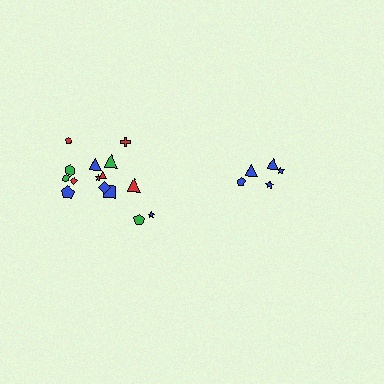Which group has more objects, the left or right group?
The left group.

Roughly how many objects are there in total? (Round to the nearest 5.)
Roughly 20 objects in total.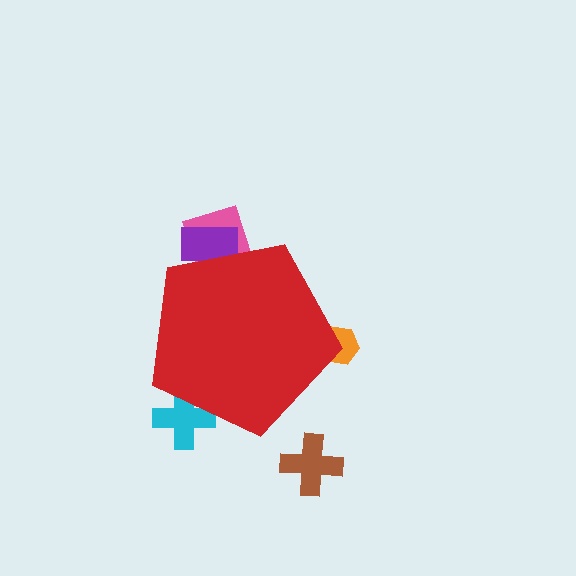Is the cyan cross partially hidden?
Yes, the cyan cross is partially hidden behind the red pentagon.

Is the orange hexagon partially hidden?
Yes, the orange hexagon is partially hidden behind the red pentagon.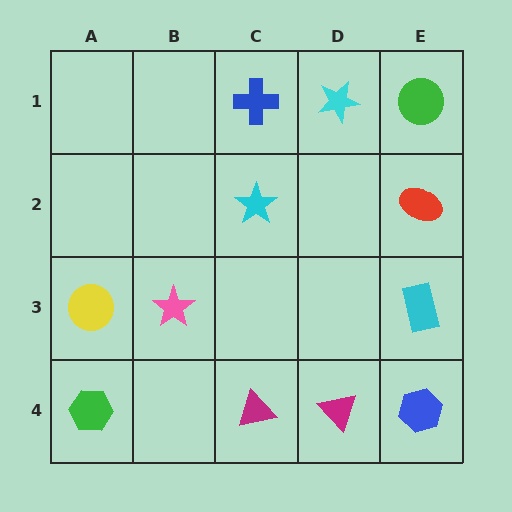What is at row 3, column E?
A cyan rectangle.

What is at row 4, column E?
A blue hexagon.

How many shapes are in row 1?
3 shapes.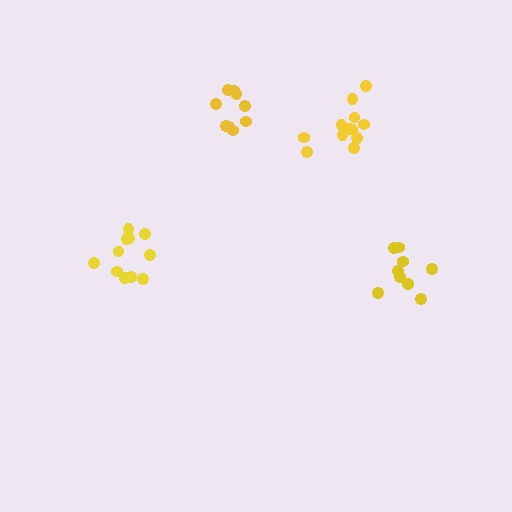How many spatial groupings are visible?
There are 4 spatial groupings.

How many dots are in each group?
Group 1: 11 dots, Group 2: 9 dots, Group 3: 12 dots, Group 4: 10 dots (42 total).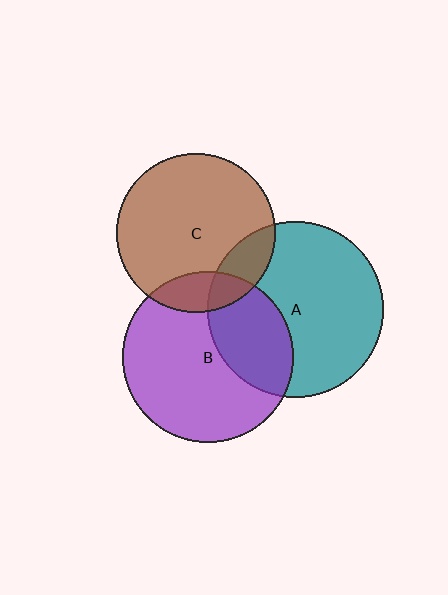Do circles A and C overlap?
Yes.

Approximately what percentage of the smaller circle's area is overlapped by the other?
Approximately 15%.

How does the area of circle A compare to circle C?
Approximately 1.2 times.